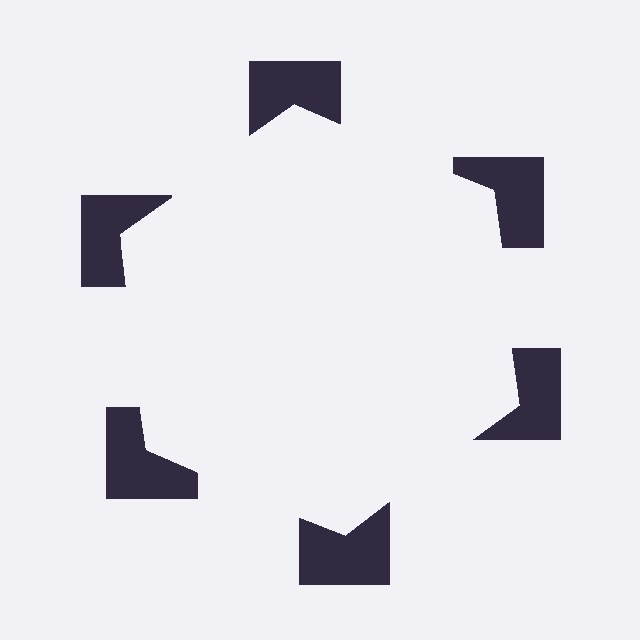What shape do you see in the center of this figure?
An illusory hexagon — its edges are inferred from the aligned wedge cuts in the notched squares, not physically drawn.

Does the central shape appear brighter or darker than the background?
It typically appears slightly brighter than the background, even though no actual brightness change is drawn.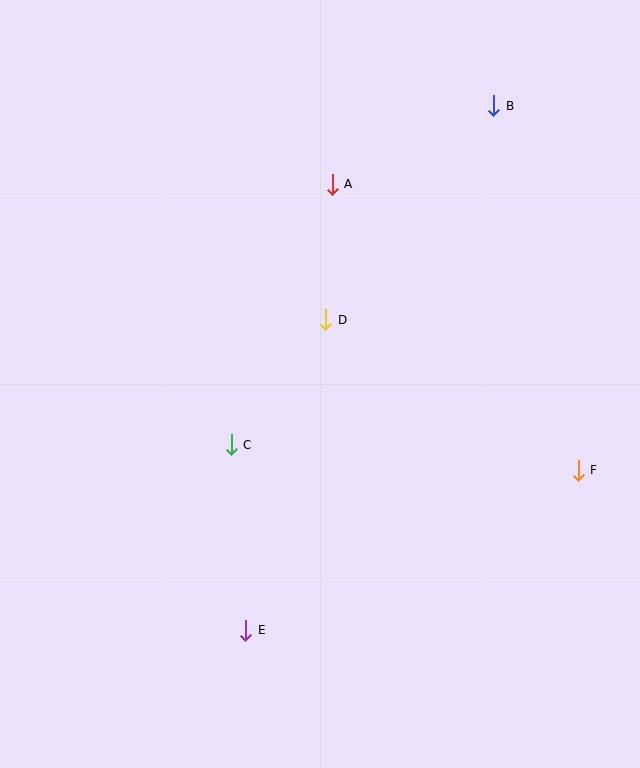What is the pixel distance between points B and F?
The distance between B and F is 374 pixels.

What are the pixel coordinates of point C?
Point C is at (231, 445).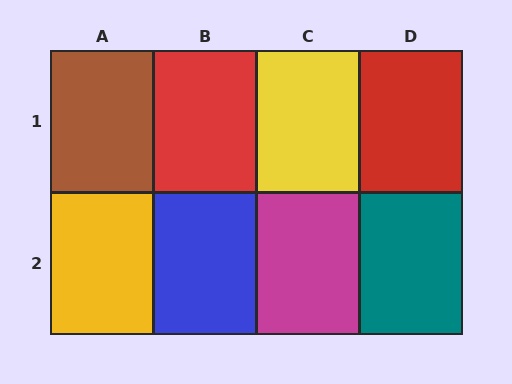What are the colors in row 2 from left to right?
Yellow, blue, magenta, teal.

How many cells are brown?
1 cell is brown.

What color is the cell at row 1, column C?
Yellow.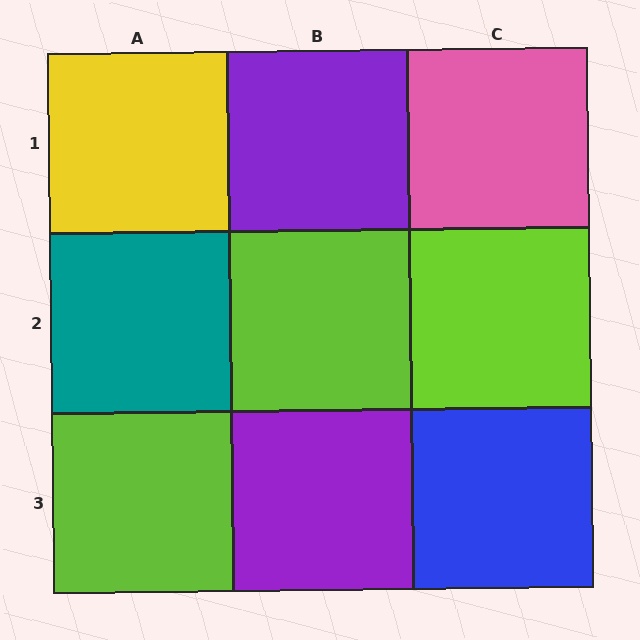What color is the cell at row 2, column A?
Teal.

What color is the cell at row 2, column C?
Lime.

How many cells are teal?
1 cell is teal.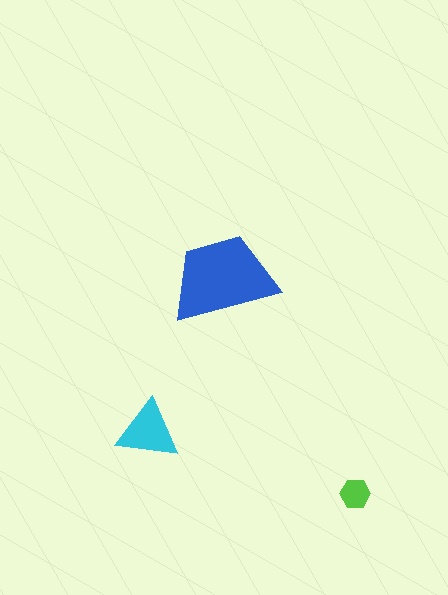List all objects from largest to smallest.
The blue trapezoid, the cyan triangle, the lime hexagon.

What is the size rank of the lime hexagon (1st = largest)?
3rd.